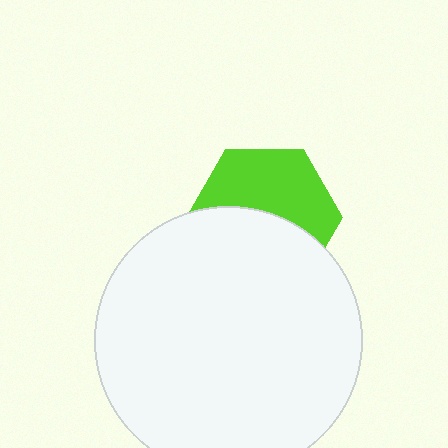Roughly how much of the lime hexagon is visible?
About half of it is visible (roughly 50%).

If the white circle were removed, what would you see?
You would see the complete lime hexagon.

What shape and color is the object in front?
The object in front is a white circle.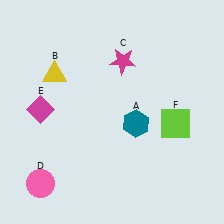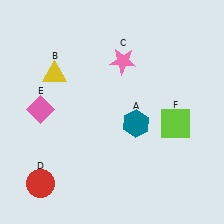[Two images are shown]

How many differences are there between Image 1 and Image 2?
There are 3 differences between the two images.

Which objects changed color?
C changed from magenta to pink. D changed from pink to red. E changed from magenta to pink.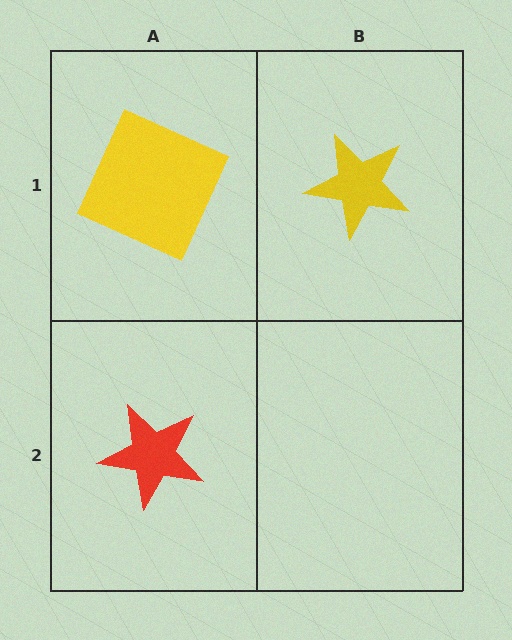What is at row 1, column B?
A yellow star.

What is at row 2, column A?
A red star.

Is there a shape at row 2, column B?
No, that cell is empty.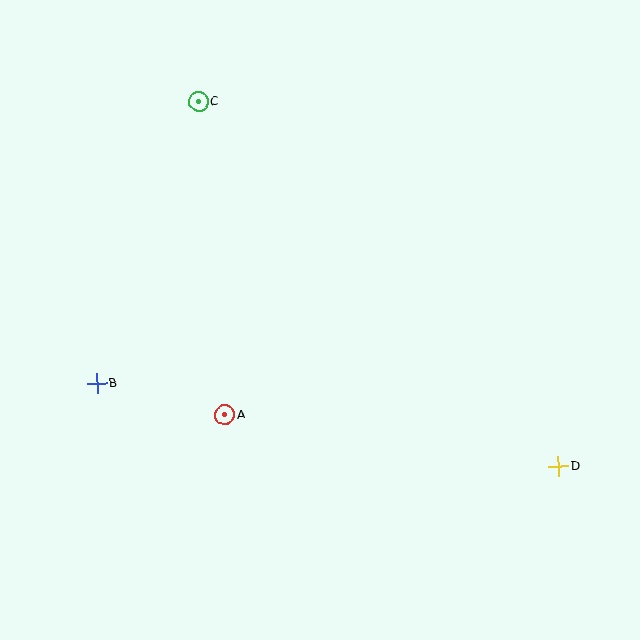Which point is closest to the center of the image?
Point A at (225, 415) is closest to the center.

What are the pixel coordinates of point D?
Point D is at (558, 466).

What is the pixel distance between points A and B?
The distance between A and B is 132 pixels.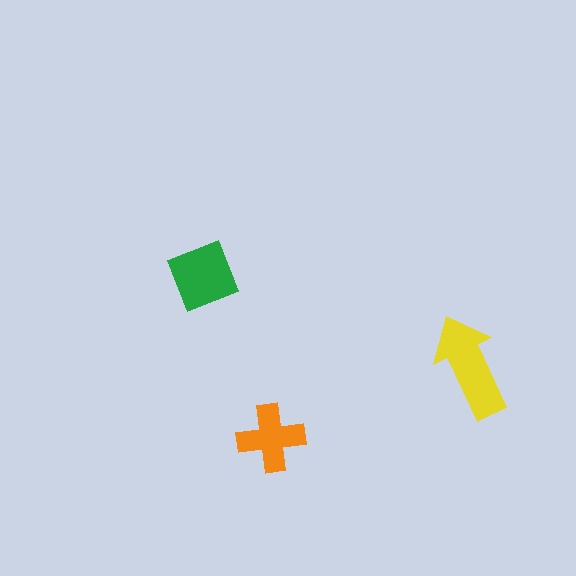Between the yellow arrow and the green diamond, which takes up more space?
The yellow arrow.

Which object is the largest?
The yellow arrow.